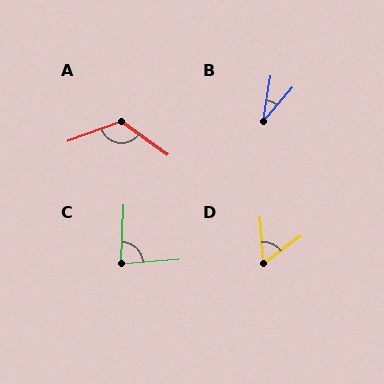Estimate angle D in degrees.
Approximately 59 degrees.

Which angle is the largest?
A, at approximately 125 degrees.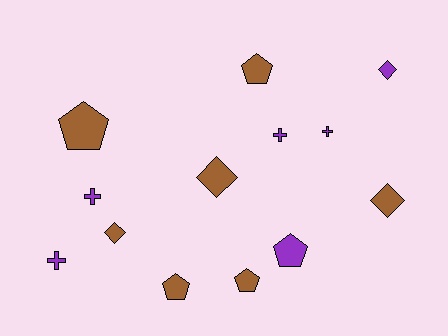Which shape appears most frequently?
Pentagon, with 5 objects.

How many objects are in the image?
There are 13 objects.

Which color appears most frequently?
Brown, with 7 objects.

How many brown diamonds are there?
There are 3 brown diamonds.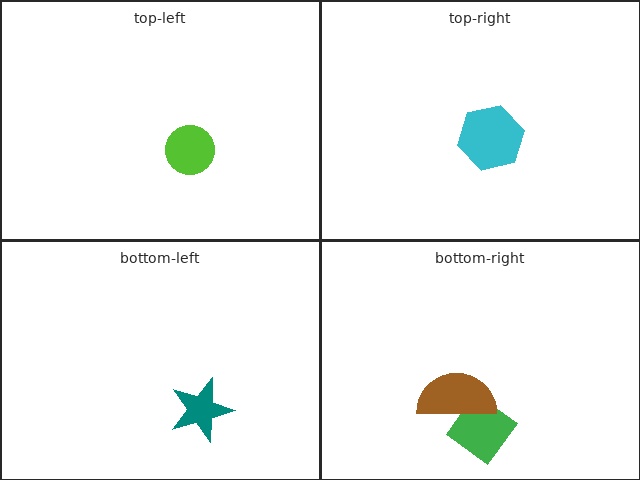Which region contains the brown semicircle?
The bottom-right region.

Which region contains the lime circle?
The top-left region.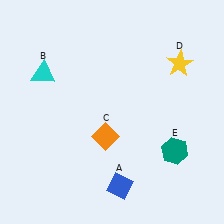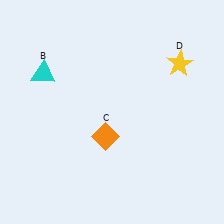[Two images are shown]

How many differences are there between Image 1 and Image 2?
There are 2 differences between the two images.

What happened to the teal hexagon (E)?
The teal hexagon (E) was removed in Image 2. It was in the bottom-right area of Image 1.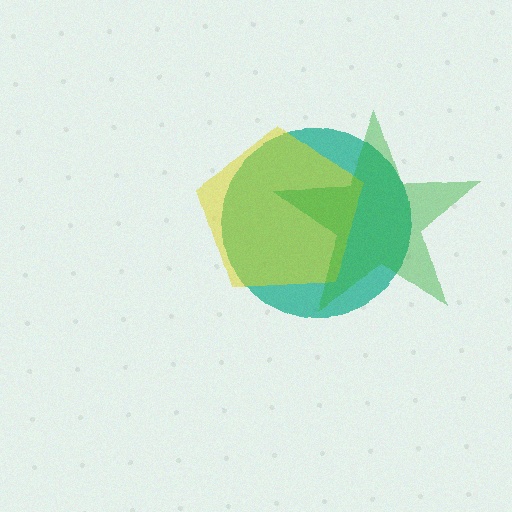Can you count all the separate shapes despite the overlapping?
Yes, there are 3 separate shapes.